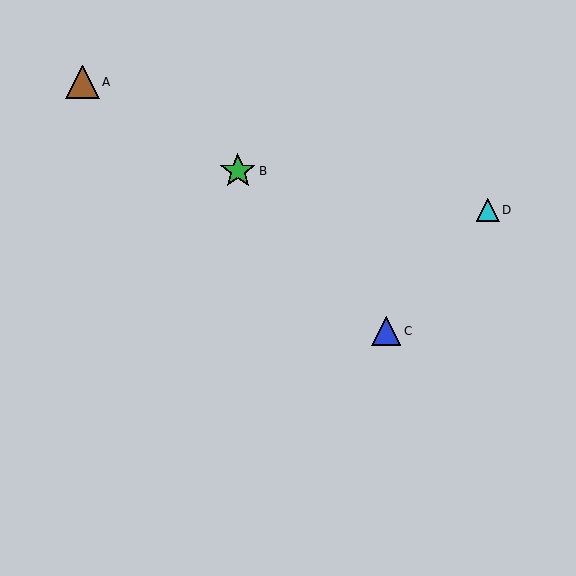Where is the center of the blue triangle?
The center of the blue triangle is at (386, 331).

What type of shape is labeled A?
Shape A is a brown triangle.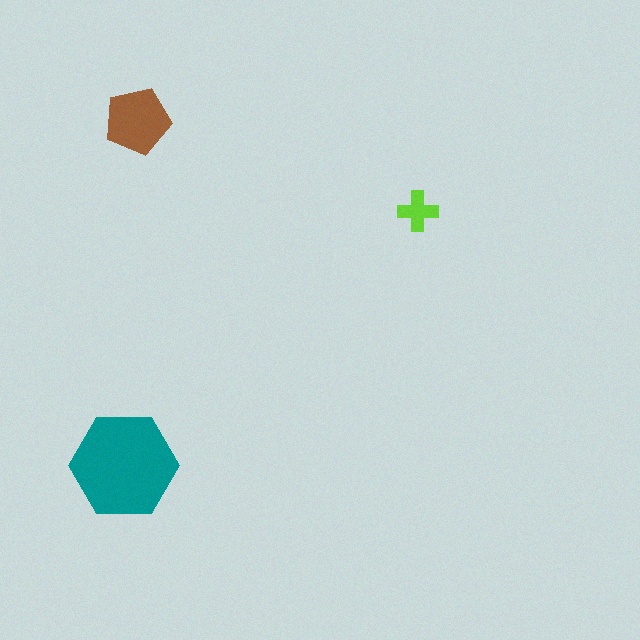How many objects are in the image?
There are 3 objects in the image.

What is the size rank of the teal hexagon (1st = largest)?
1st.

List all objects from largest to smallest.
The teal hexagon, the brown pentagon, the lime cross.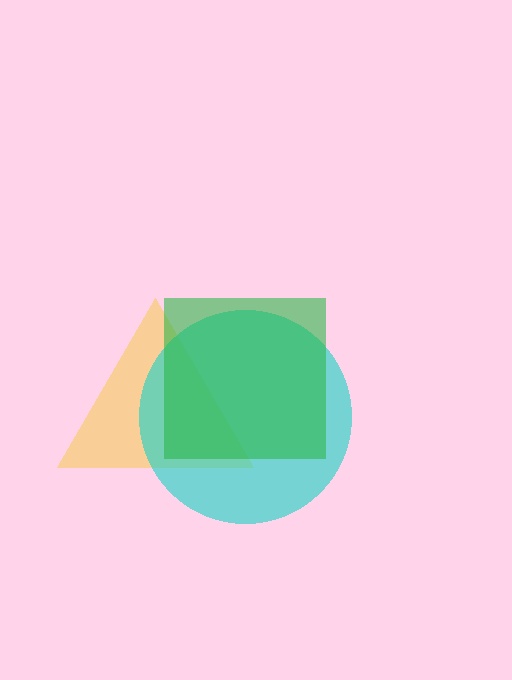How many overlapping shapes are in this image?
There are 3 overlapping shapes in the image.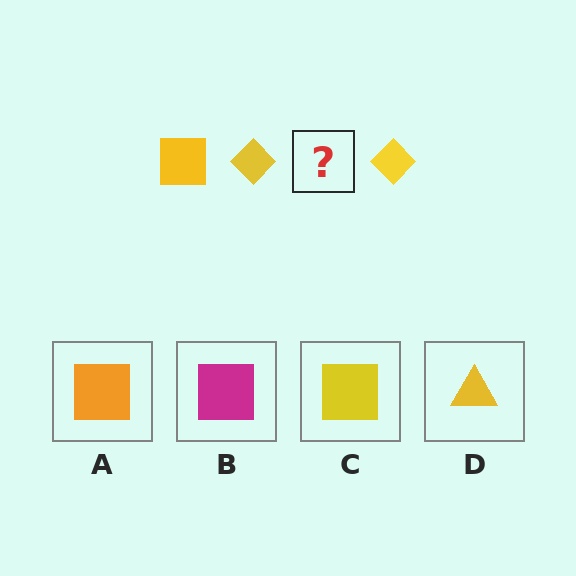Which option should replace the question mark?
Option C.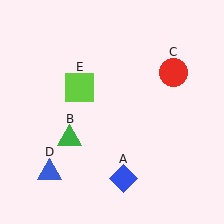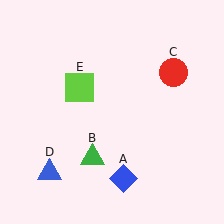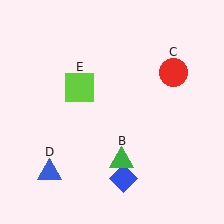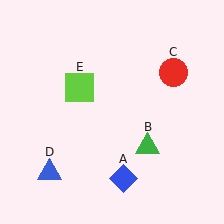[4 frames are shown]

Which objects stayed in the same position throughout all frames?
Blue diamond (object A) and red circle (object C) and blue triangle (object D) and lime square (object E) remained stationary.